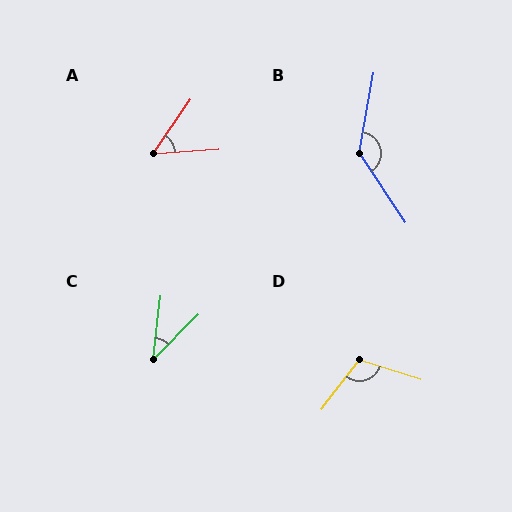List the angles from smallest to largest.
C (38°), A (51°), D (110°), B (136°).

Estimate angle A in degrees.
Approximately 51 degrees.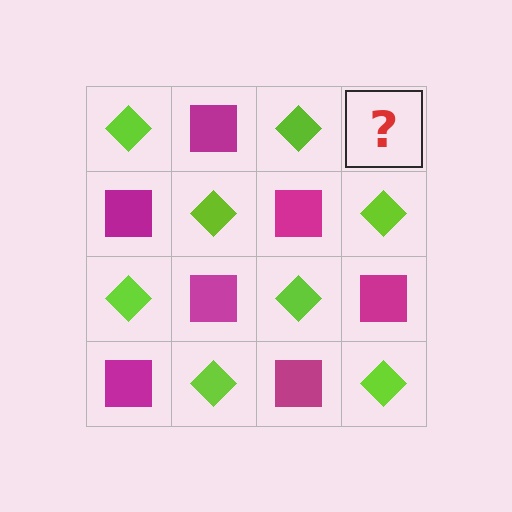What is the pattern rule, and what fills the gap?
The rule is that it alternates lime diamond and magenta square in a checkerboard pattern. The gap should be filled with a magenta square.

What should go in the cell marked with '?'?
The missing cell should contain a magenta square.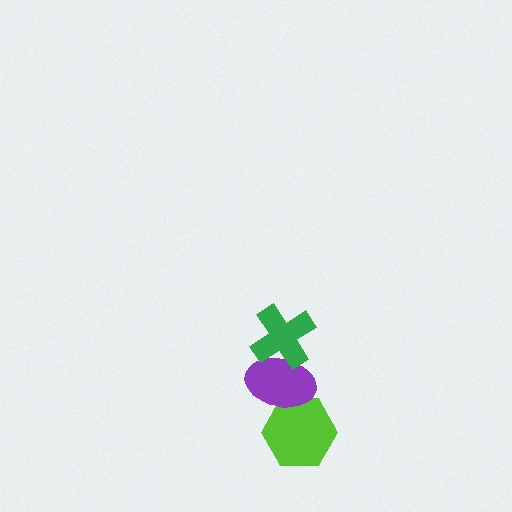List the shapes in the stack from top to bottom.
From top to bottom: the green cross, the purple ellipse, the lime hexagon.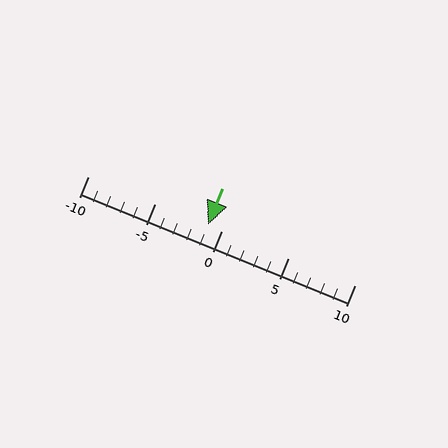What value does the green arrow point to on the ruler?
The green arrow points to approximately -1.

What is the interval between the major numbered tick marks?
The major tick marks are spaced 5 units apart.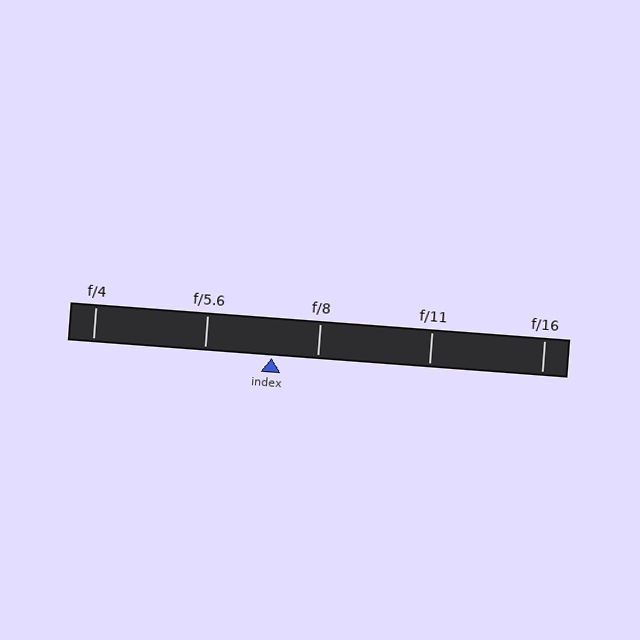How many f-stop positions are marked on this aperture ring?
There are 5 f-stop positions marked.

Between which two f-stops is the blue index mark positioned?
The index mark is between f/5.6 and f/8.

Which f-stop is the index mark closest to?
The index mark is closest to f/8.